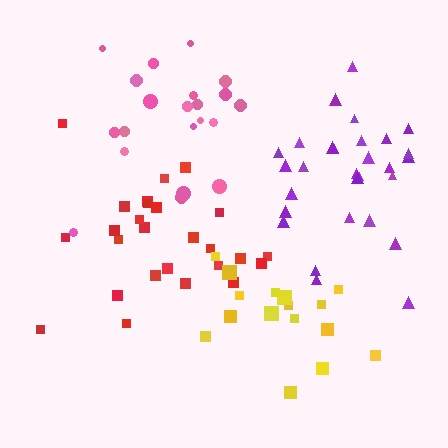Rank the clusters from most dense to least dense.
purple, red, pink, yellow.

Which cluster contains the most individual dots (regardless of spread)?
Purple (29).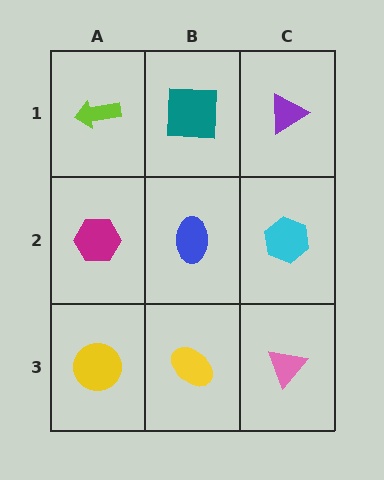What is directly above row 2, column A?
A lime arrow.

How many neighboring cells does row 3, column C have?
2.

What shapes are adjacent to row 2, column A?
A lime arrow (row 1, column A), a yellow circle (row 3, column A), a blue ellipse (row 2, column B).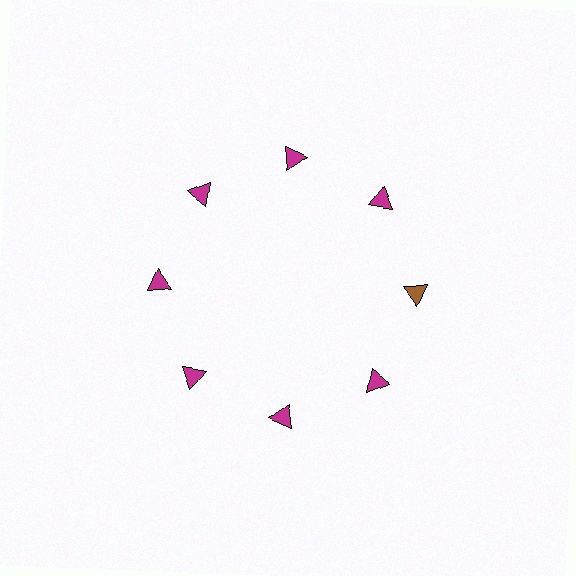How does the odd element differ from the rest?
It has a different color: brown instead of magenta.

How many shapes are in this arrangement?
There are 8 shapes arranged in a ring pattern.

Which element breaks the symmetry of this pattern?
The brown triangle at roughly the 3 o'clock position breaks the symmetry. All other shapes are magenta triangles.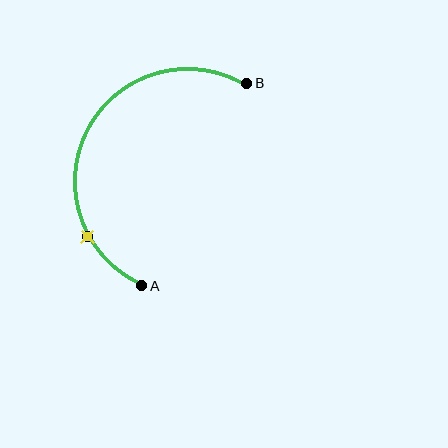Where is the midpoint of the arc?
The arc midpoint is the point on the curve farthest from the straight line joining A and B. It sits to the left of that line.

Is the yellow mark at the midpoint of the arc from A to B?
No. The yellow mark lies on the arc but is closer to endpoint A. The arc midpoint would be at the point on the curve equidistant along the arc from both A and B.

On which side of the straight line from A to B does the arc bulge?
The arc bulges to the left of the straight line connecting A and B.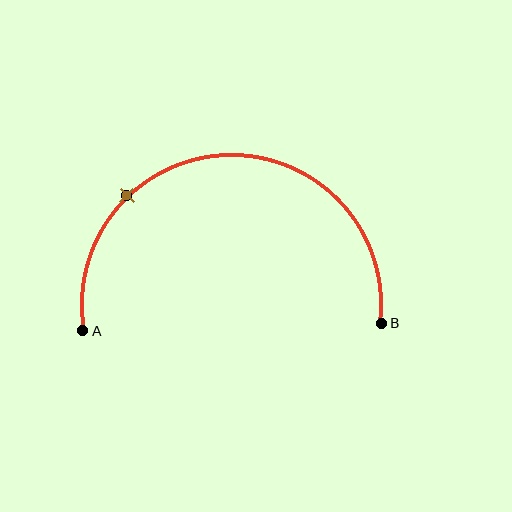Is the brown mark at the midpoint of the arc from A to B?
No. The brown mark lies on the arc but is closer to endpoint A. The arc midpoint would be at the point on the curve equidistant along the arc from both A and B.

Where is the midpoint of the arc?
The arc midpoint is the point on the curve farthest from the straight line joining A and B. It sits above that line.